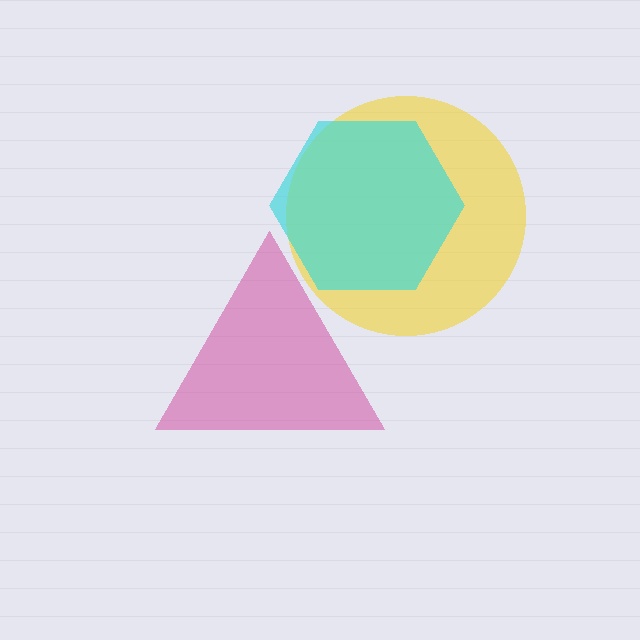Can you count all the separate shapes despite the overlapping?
Yes, there are 3 separate shapes.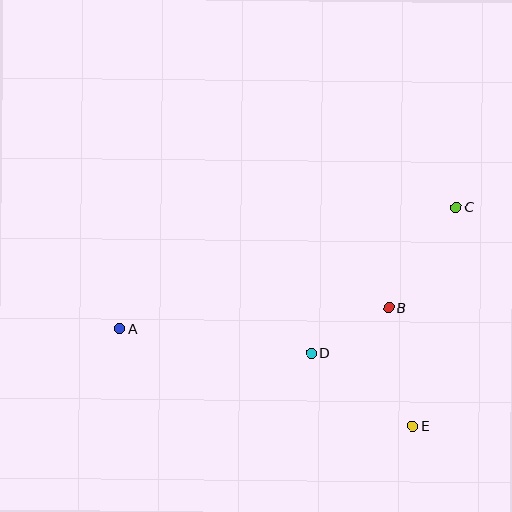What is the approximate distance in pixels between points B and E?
The distance between B and E is approximately 120 pixels.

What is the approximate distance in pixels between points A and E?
The distance between A and E is approximately 309 pixels.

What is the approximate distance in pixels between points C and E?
The distance between C and E is approximately 223 pixels.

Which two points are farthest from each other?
Points A and C are farthest from each other.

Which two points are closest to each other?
Points B and D are closest to each other.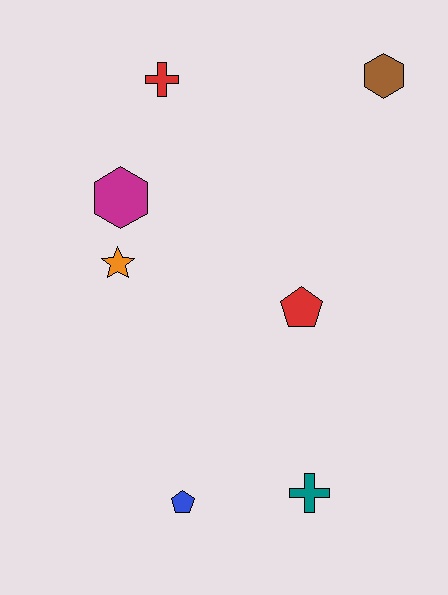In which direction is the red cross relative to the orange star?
The red cross is above the orange star.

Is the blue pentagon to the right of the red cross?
Yes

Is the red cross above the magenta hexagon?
Yes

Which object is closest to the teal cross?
The blue pentagon is closest to the teal cross.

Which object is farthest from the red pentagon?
The red cross is farthest from the red pentagon.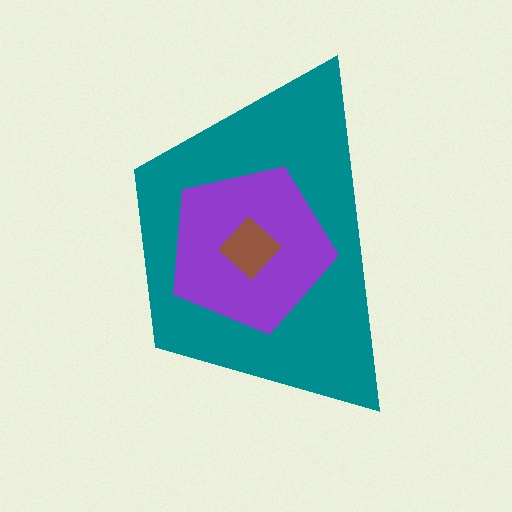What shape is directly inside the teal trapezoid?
The purple pentagon.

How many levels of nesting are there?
3.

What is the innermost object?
The brown diamond.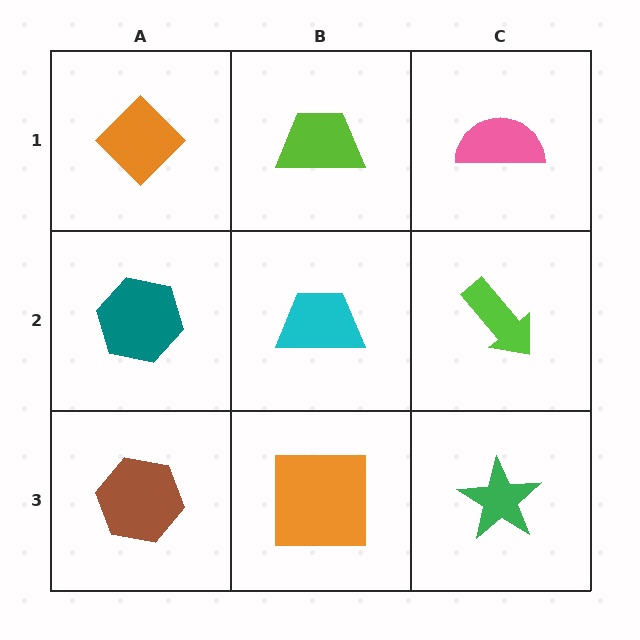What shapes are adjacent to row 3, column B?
A cyan trapezoid (row 2, column B), a brown hexagon (row 3, column A), a green star (row 3, column C).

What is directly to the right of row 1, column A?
A lime trapezoid.